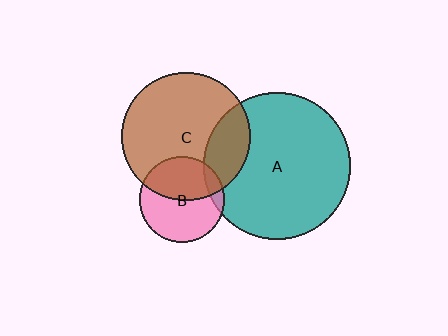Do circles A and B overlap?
Yes.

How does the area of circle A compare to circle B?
Approximately 3.0 times.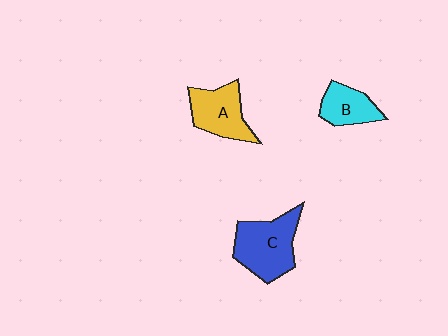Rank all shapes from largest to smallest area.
From largest to smallest: C (blue), A (yellow), B (cyan).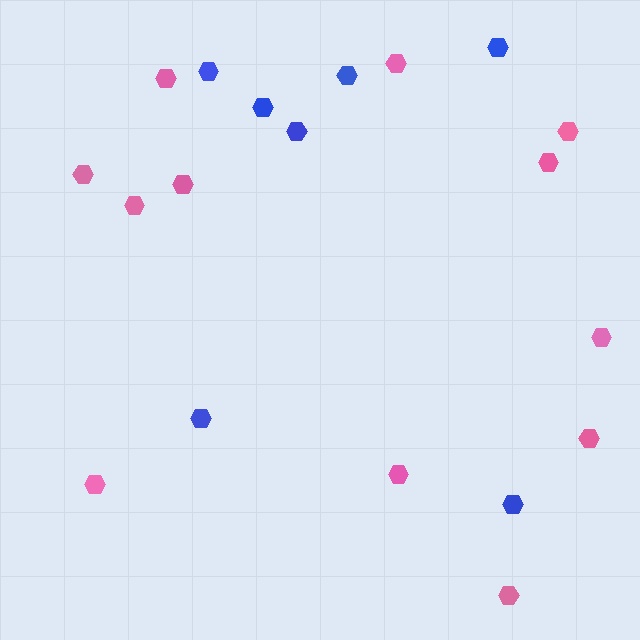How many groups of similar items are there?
There are 2 groups: one group of blue hexagons (7) and one group of pink hexagons (12).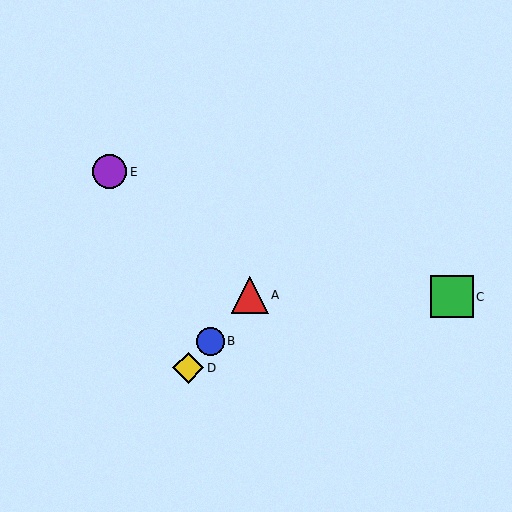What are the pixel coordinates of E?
Object E is at (110, 172).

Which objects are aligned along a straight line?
Objects A, B, D are aligned along a straight line.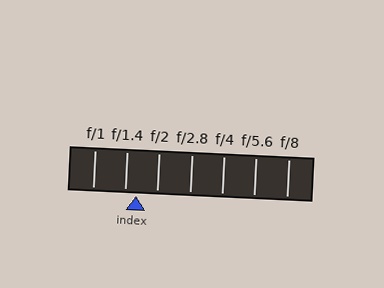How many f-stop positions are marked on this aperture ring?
There are 7 f-stop positions marked.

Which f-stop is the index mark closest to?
The index mark is closest to f/1.4.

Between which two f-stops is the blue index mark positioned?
The index mark is between f/1.4 and f/2.